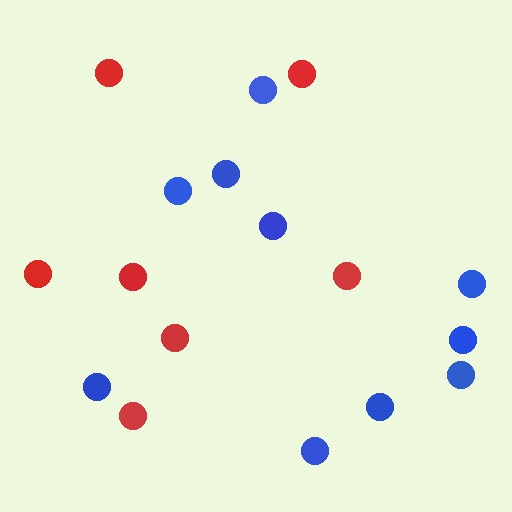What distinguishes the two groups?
There are 2 groups: one group of blue circles (10) and one group of red circles (7).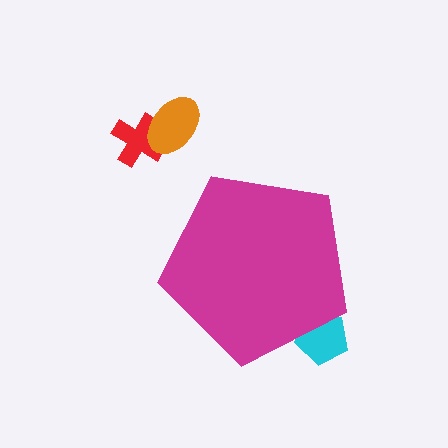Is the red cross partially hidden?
No, the red cross is fully visible.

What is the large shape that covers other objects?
A magenta pentagon.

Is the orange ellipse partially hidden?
No, the orange ellipse is fully visible.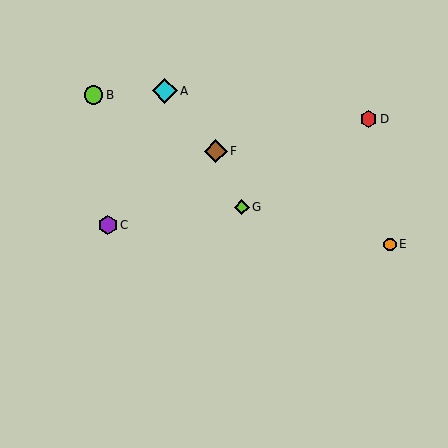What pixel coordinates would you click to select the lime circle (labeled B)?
Click at (94, 95) to select the lime circle B.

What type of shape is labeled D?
Shape D is a red hexagon.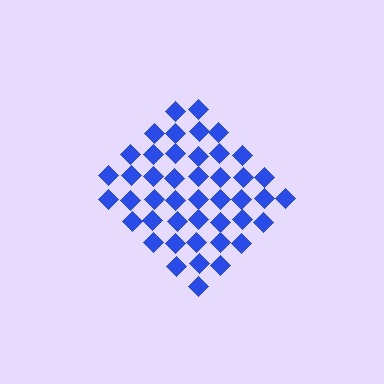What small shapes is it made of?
It is made of small diamonds.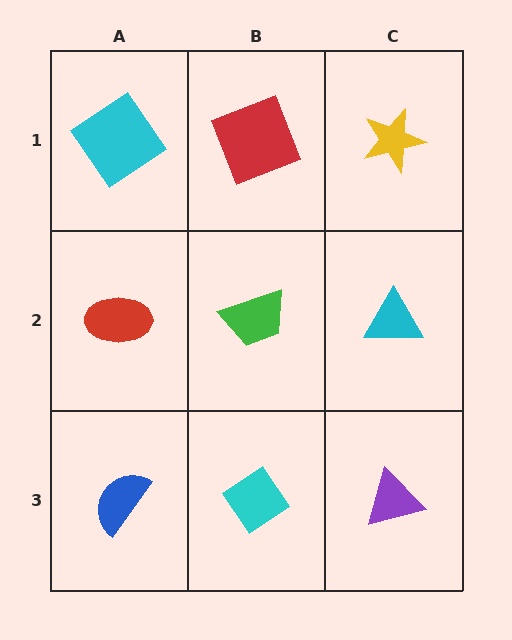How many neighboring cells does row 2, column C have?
3.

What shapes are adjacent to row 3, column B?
A green trapezoid (row 2, column B), a blue semicircle (row 3, column A), a purple triangle (row 3, column C).